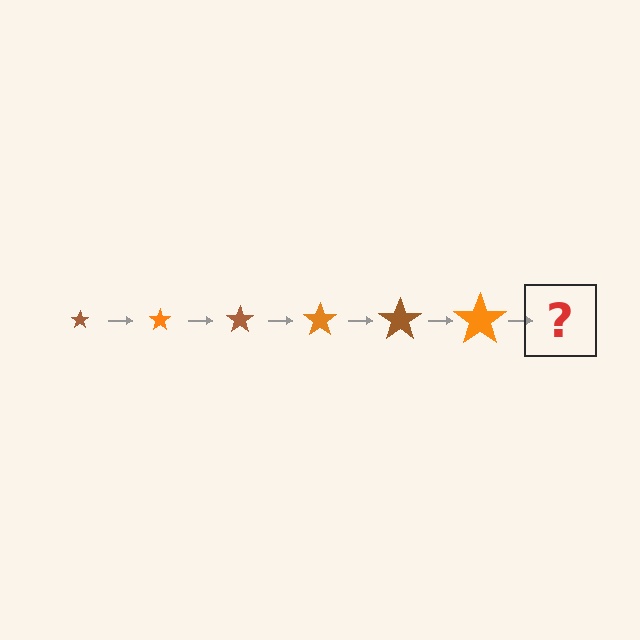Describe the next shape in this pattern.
It should be a brown star, larger than the previous one.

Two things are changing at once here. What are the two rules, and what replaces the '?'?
The two rules are that the star grows larger each step and the color cycles through brown and orange. The '?' should be a brown star, larger than the previous one.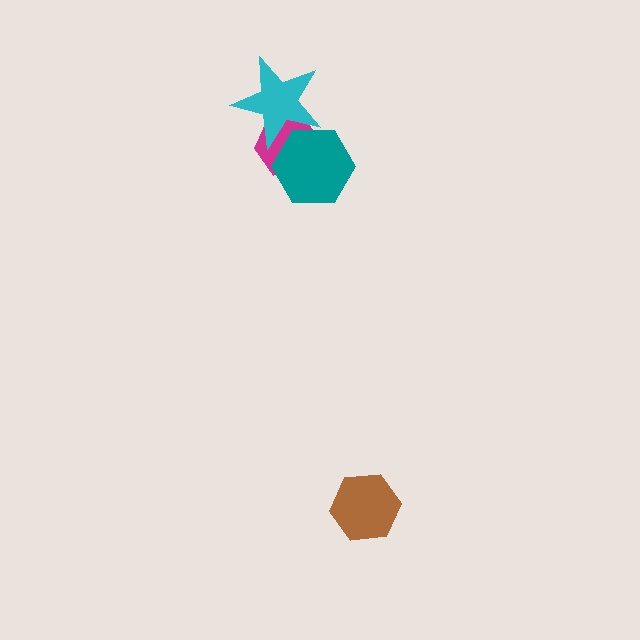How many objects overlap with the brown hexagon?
0 objects overlap with the brown hexagon.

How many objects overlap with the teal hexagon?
2 objects overlap with the teal hexagon.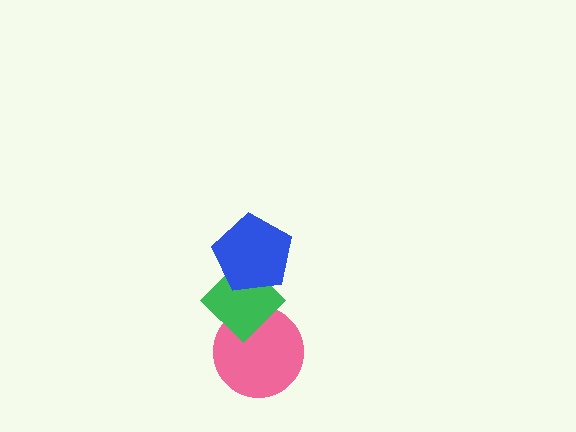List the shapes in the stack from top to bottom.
From top to bottom: the blue pentagon, the green diamond, the pink circle.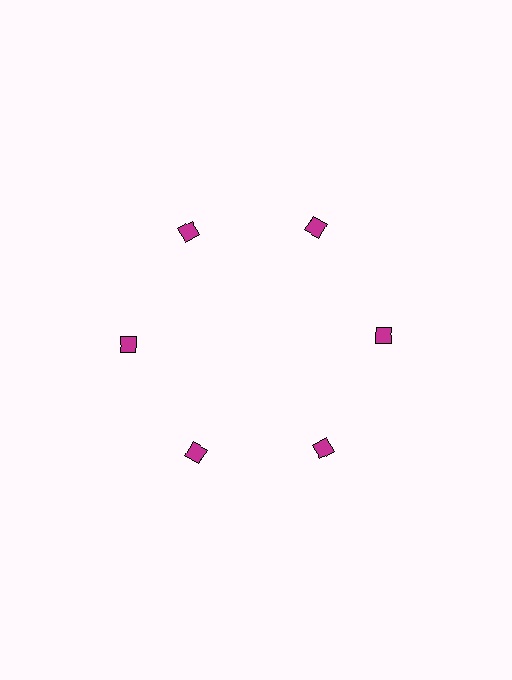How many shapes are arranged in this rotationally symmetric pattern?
There are 6 shapes, arranged in 6 groups of 1.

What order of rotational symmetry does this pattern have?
This pattern has 6-fold rotational symmetry.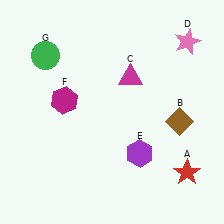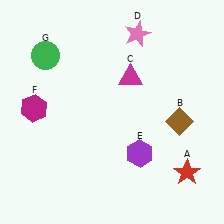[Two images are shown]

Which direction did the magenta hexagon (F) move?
The magenta hexagon (F) moved left.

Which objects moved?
The objects that moved are: the pink star (D), the magenta hexagon (F).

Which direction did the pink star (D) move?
The pink star (D) moved left.